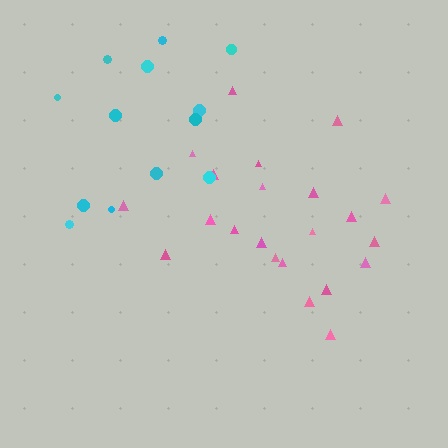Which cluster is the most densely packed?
Pink.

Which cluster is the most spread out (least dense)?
Cyan.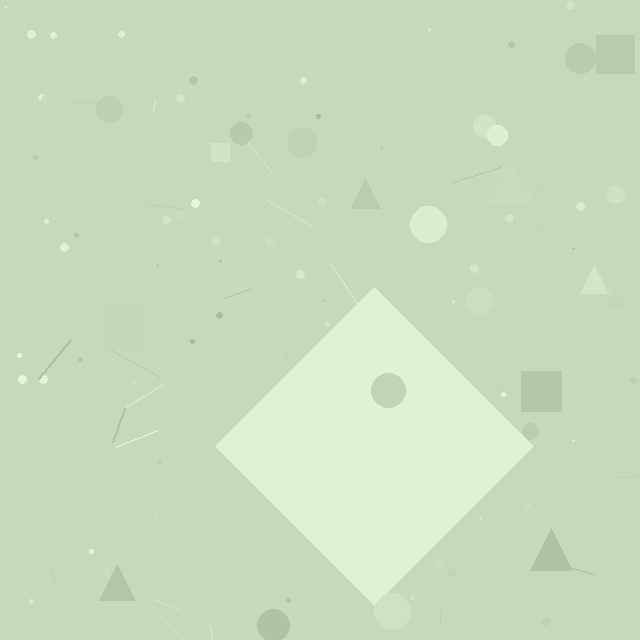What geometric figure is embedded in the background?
A diamond is embedded in the background.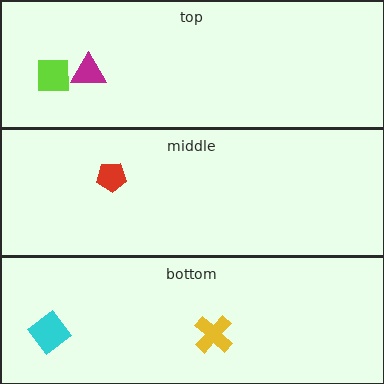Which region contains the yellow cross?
The bottom region.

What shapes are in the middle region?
The red pentagon.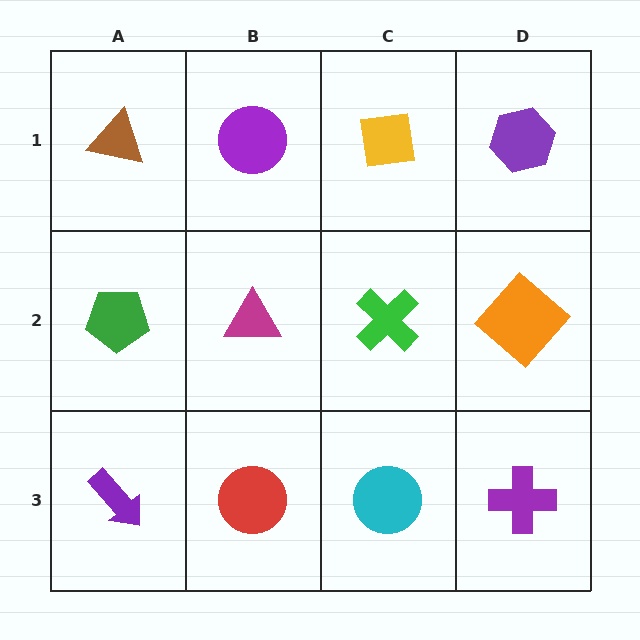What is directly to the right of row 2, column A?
A magenta triangle.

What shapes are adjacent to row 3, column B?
A magenta triangle (row 2, column B), a purple arrow (row 3, column A), a cyan circle (row 3, column C).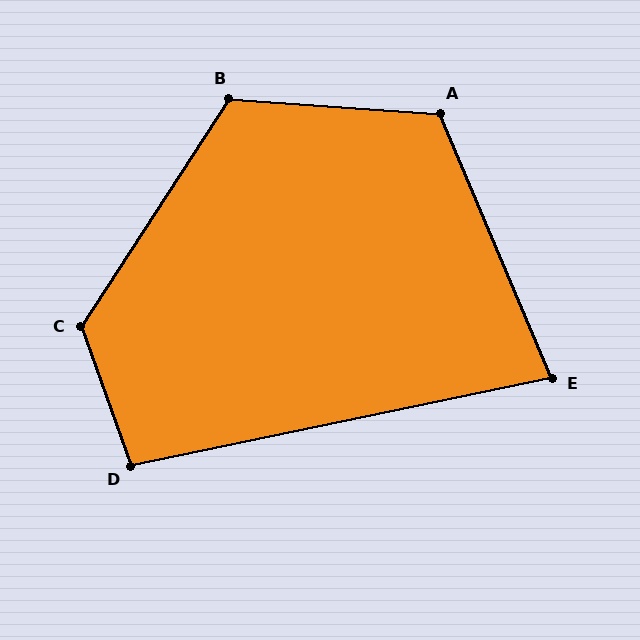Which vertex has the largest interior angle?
C, at approximately 127 degrees.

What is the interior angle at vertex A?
Approximately 117 degrees (obtuse).